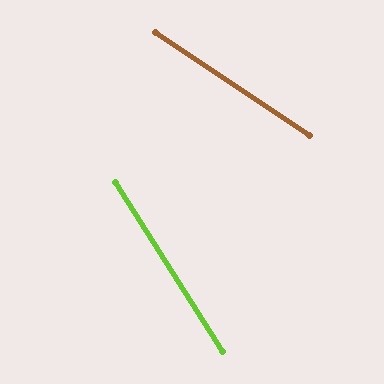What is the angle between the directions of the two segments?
Approximately 24 degrees.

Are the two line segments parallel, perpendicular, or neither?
Neither parallel nor perpendicular — they differ by about 24°.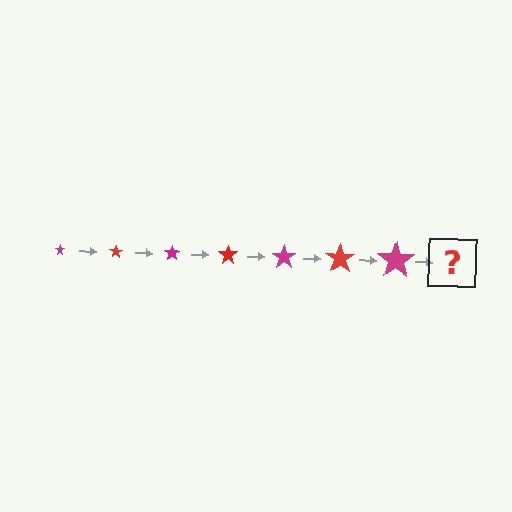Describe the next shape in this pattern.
It should be a red star, larger than the previous one.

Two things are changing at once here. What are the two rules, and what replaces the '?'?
The two rules are that the star grows larger each step and the color cycles through magenta and red. The '?' should be a red star, larger than the previous one.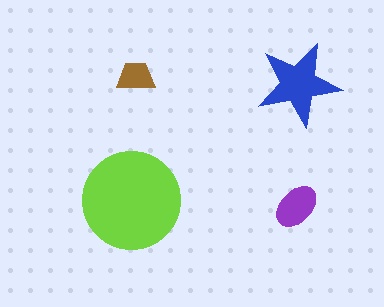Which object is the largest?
The lime circle.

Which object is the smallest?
The brown trapezoid.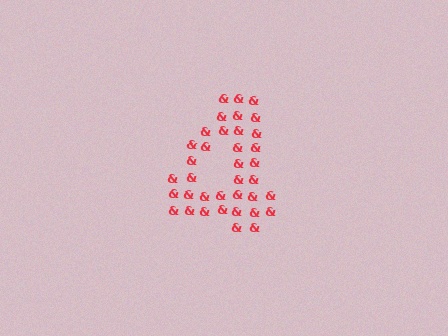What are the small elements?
The small elements are ampersands.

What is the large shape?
The large shape is the digit 4.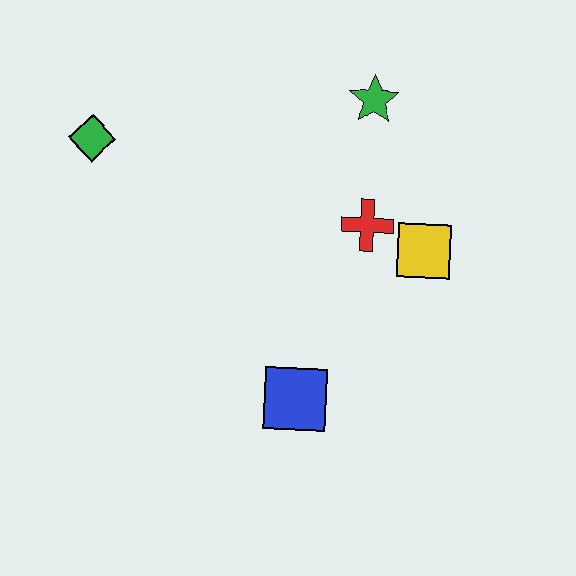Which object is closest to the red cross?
The yellow square is closest to the red cross.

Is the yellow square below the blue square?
No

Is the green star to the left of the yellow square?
Yes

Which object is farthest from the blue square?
The green diamond is farthest from the blue square.